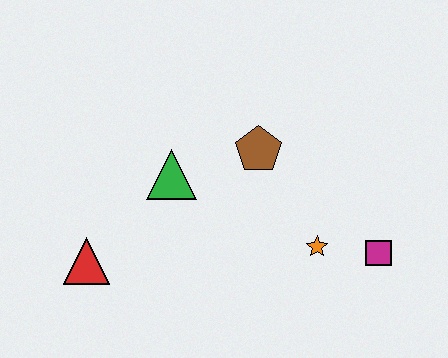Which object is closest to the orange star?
The magenta square is closest to the orange star.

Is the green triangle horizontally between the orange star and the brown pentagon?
No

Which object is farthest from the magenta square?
The red triangle is farthest from the magenta square.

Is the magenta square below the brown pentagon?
Yes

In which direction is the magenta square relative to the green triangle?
The magenta square is to the right of the green triangle.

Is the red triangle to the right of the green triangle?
No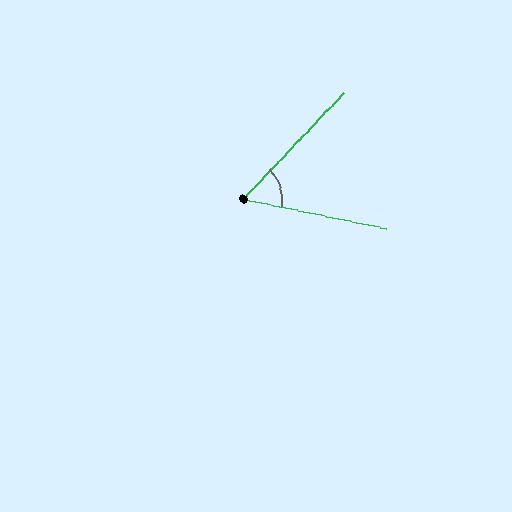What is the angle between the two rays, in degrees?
Approximately 58 degrees.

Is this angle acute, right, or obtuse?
It is acute.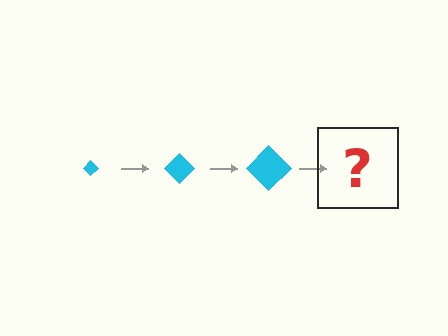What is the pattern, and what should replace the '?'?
The pattern is that the diamond gets progressively larger each step. The '?' should be a cyan diamond, larger than the previous one.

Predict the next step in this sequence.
The next step is a cyan diamond, larger than the previous one.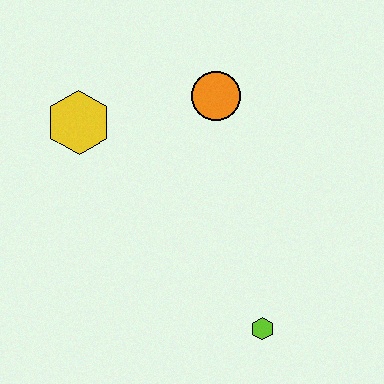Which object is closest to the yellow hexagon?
The orange circle is closest to the yellow hexagon.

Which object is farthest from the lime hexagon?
The yellow hexagon is farthest from the lime hexagon.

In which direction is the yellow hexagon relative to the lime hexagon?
The yellow hexagon is above the lime hexagon.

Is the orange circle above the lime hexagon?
Yes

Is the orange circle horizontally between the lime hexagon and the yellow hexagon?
Yes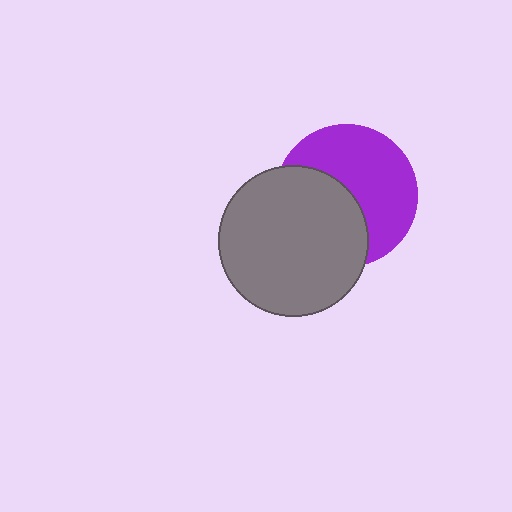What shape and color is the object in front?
The object in front is a gray circle.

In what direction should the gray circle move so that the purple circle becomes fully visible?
The gray circle should move toward the lower-left. That is the shortest direction to clear the overlap and leave the purple circle fully visible.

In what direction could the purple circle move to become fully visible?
The purple circle could move toward the upper-right. That would shift it out from behind the gray circle entirely.